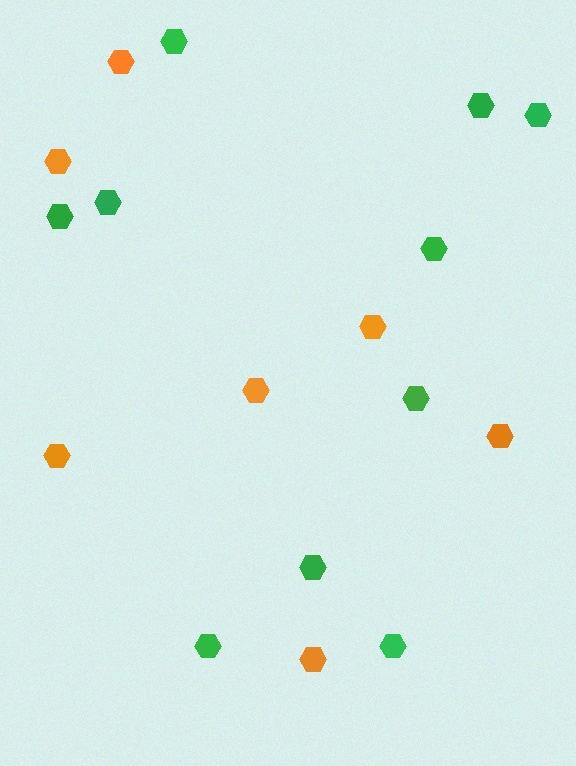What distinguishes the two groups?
There are 2 groups: one group of orange hexagons (7) and one group of green hexagons (10).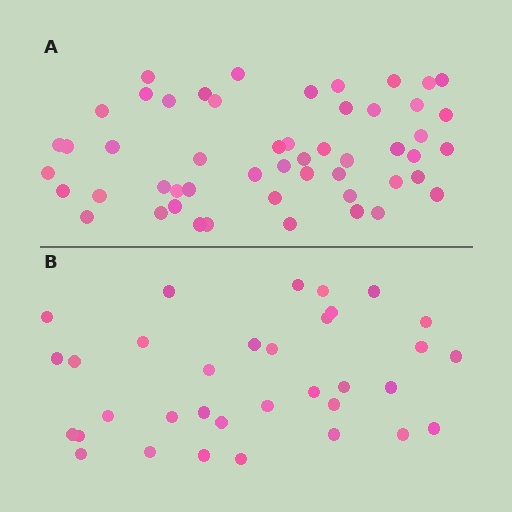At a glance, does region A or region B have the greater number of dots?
Region A (the top region) has more dots.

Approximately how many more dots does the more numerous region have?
Region A has approximately 20 more dots than region B.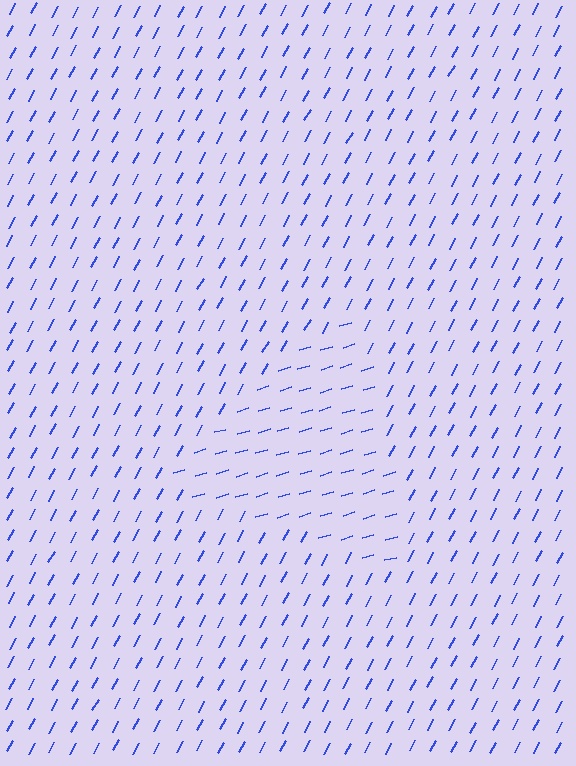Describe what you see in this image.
The image is filled with small blue line segments. A triangle region in the image has lines oriented differently from the surrounding lines, creating a visible texture boundary.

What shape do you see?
I see a triangle.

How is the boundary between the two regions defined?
The boundary is defined purely by a change in line orientation (approximately 45 degrees difference). All lines are the same color and thickness.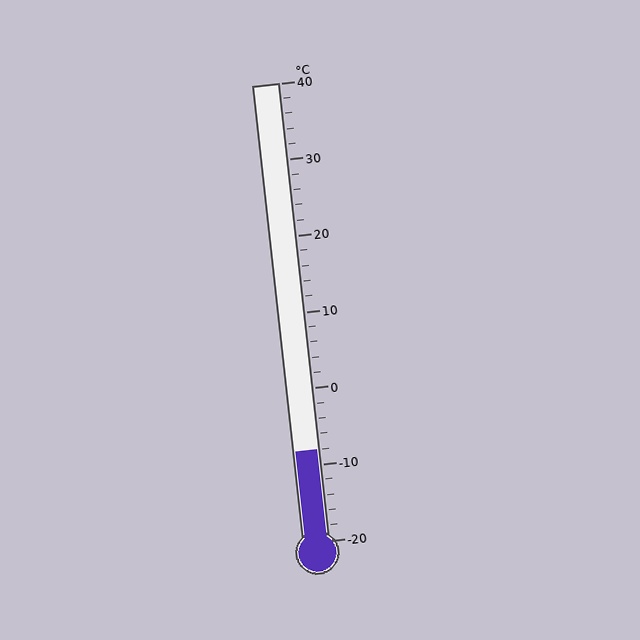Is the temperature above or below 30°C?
The temperature is below 30°C.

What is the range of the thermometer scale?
The thermometer scale ranges from -20°C to 40°C.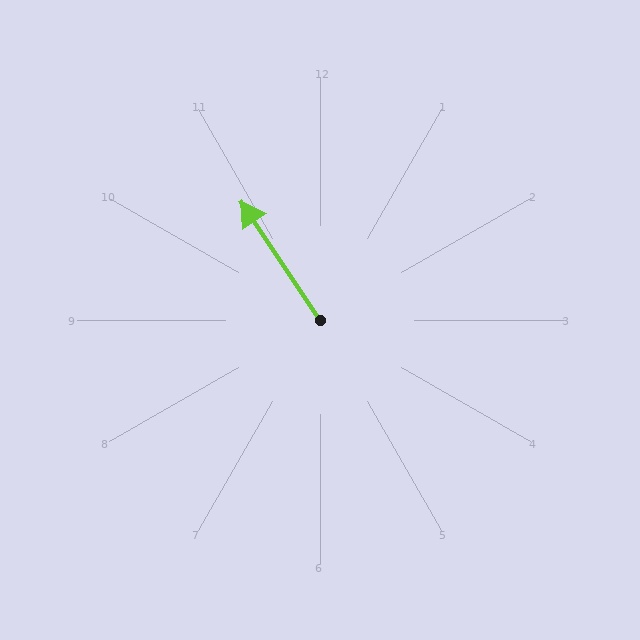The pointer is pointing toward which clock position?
Roughly 11 o'clock.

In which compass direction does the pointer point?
Northwest.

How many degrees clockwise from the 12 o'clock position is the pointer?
Approximately 326 degrees.